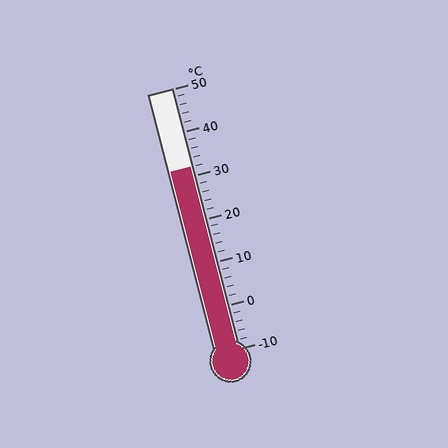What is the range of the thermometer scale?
The thermometer scale ranges from -10°C to 50°C.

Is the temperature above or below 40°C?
The temperature is below 40°C.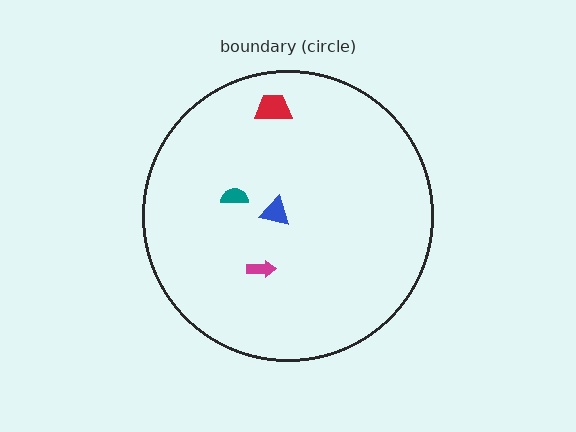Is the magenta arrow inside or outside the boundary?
Inside.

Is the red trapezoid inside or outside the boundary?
Inside.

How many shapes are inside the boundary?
4 inside, 0 outside.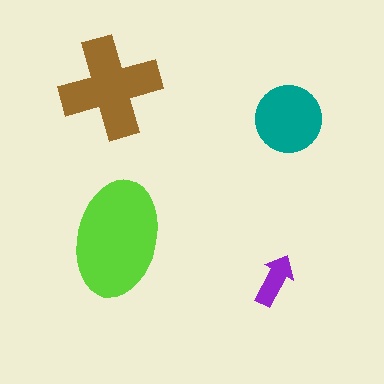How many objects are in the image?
There are 4 objects in the image.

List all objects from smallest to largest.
The purple arrow, the teal circle, the brown cross, the lime ellipse.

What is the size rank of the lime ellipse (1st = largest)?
1st.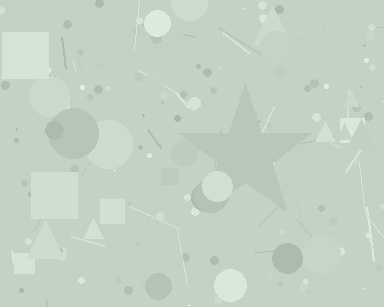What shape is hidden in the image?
A star is hidden in the image.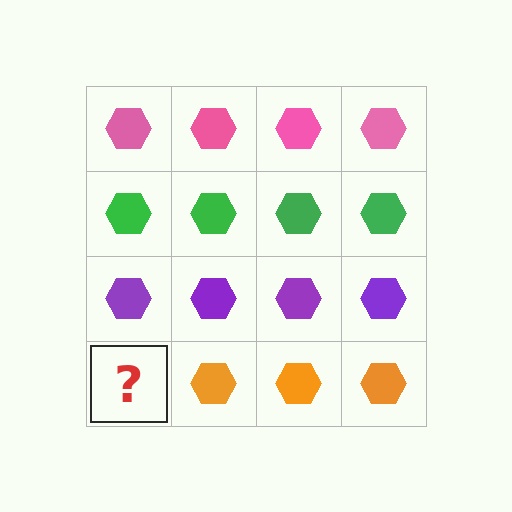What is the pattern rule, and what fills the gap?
The rule is that each row has a consistent color. The gap should be filled with an orange hexagon.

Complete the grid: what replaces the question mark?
The question mark should be replaced with an orange hexagon.